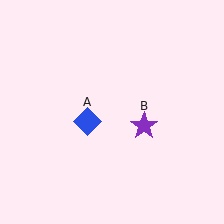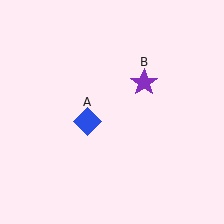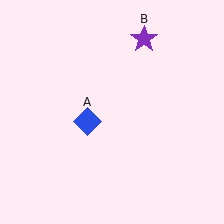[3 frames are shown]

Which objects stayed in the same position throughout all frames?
Blue diamond (object A) remained stationary.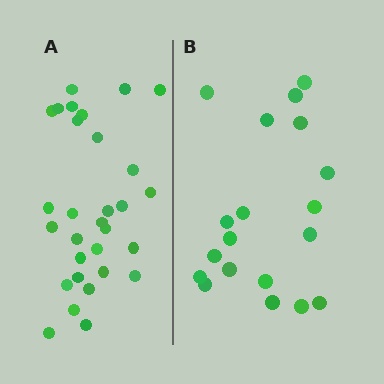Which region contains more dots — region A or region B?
Region A (the left region) has more dots.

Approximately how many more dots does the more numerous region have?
Region A has roughly 12 or so more dots than region B.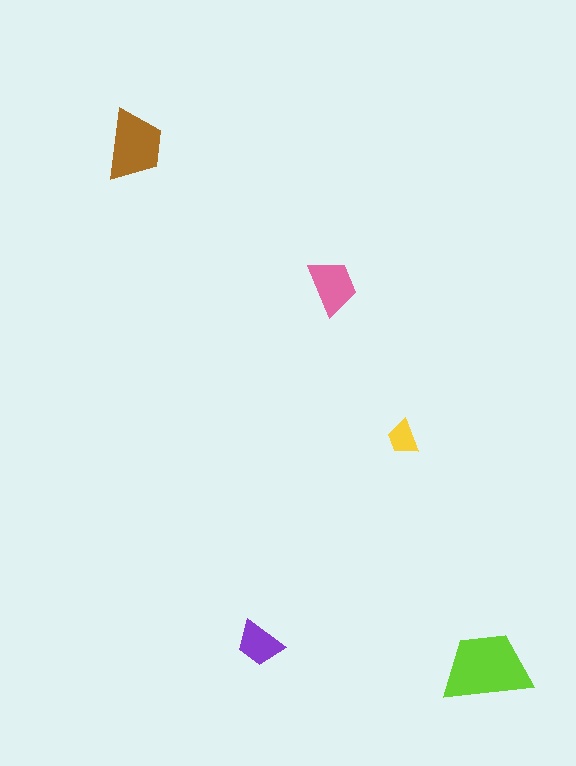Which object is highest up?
The brown trapezoid is topmost.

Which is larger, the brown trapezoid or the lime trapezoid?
The lime one.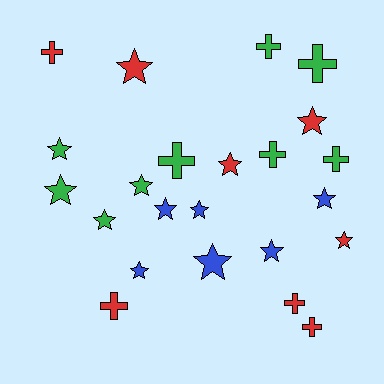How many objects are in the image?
There are 23 objects.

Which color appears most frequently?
Green, with 9 objects.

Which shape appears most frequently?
Star, with 14 objects.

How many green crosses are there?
There are 5 green crosses.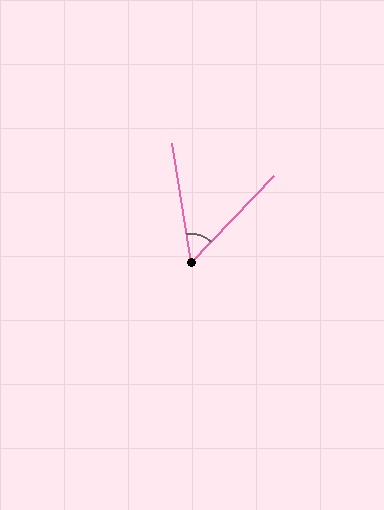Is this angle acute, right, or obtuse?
It is acute.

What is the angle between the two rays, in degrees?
Approximately 52 degrees.